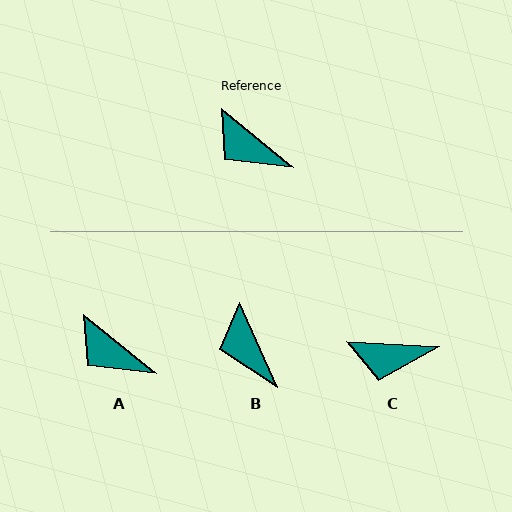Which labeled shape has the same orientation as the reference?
A.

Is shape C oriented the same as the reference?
No, it is off by about 36 degrees.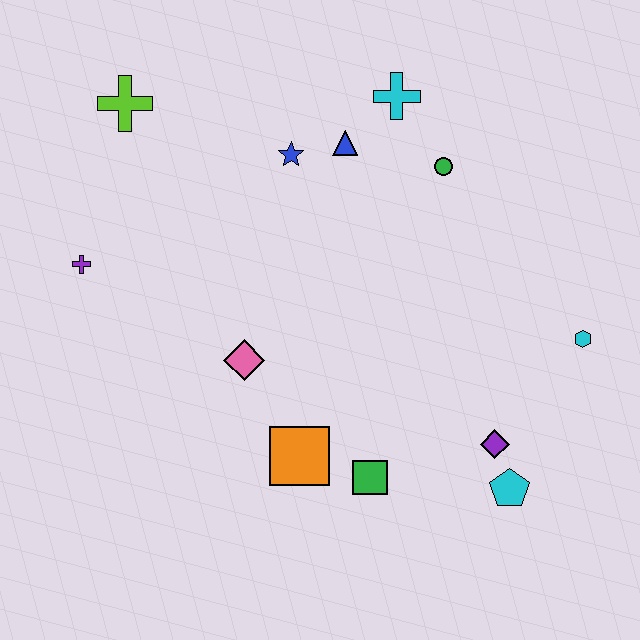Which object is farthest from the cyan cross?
The cyan pentagon is farthest from the cyan cross.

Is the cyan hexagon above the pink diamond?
Yes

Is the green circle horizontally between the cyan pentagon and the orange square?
Yes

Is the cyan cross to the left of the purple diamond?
Yes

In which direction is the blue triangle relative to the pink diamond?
The blue triangle is above the pink diamond.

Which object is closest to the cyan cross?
The blue triangle is closest to the cyan cross.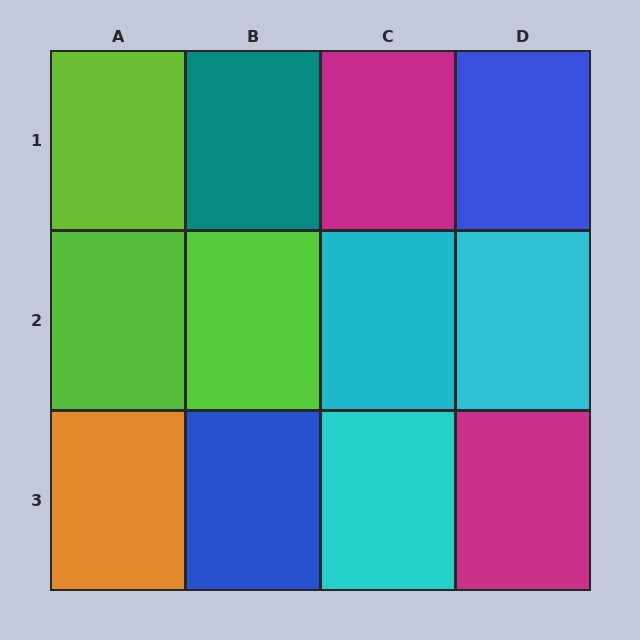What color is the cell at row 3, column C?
Cyan.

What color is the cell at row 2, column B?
Lime.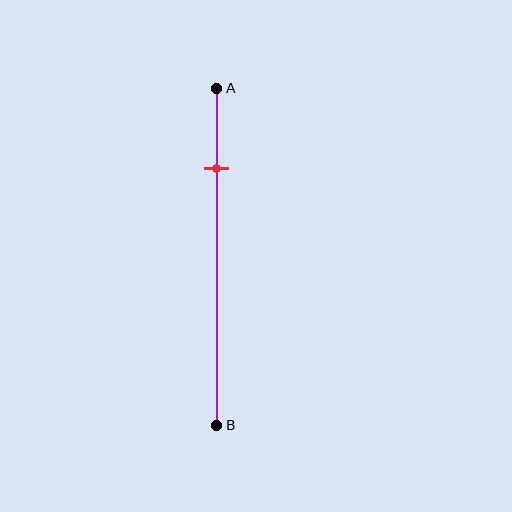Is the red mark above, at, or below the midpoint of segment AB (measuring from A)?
The red mark is above the midpoint of segment AB.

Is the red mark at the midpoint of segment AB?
No, the mark is at about 25% from A, not at the 50% midpoint.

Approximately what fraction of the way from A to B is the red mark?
The red mark is approximately 25% of the way from A to B.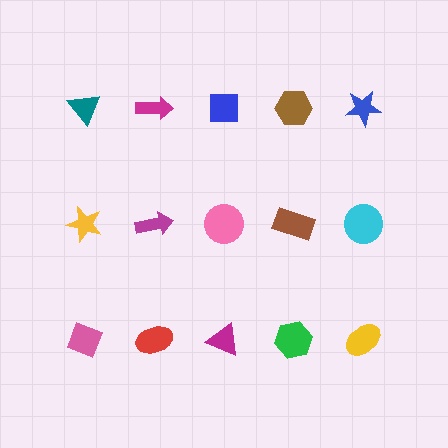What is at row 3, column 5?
A yellow ellipse.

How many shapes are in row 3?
5 shapes.